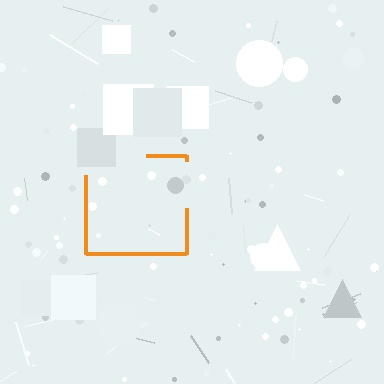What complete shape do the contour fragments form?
The contour fragments form a square.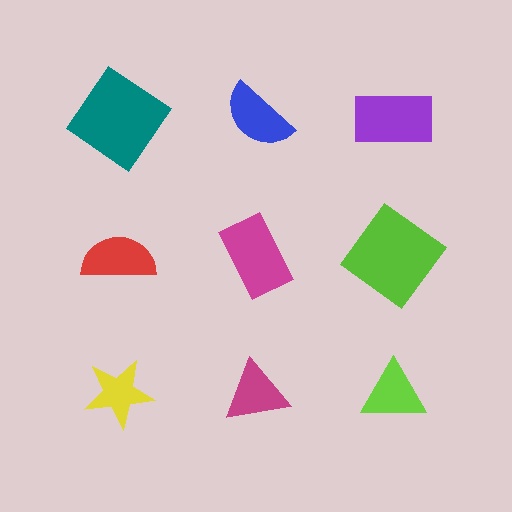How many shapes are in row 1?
3 shapes.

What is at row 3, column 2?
A magenta triangle.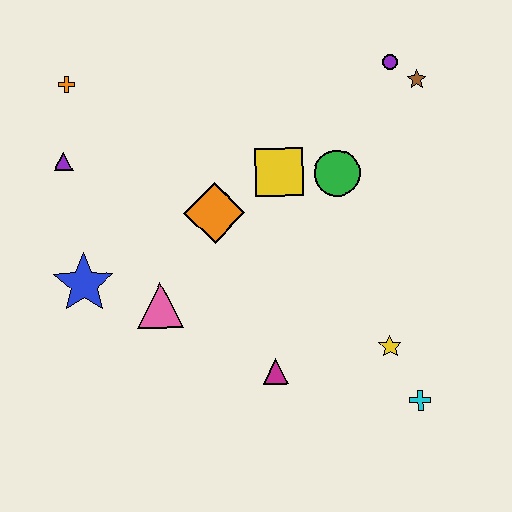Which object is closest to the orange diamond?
The yellow square is closest to the orange diamond.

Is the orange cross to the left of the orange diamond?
Yes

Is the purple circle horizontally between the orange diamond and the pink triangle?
No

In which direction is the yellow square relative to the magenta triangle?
The yellow square is above the magenta triangle.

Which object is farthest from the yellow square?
The cyan cross is farthest from the yellow square.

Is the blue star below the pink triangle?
No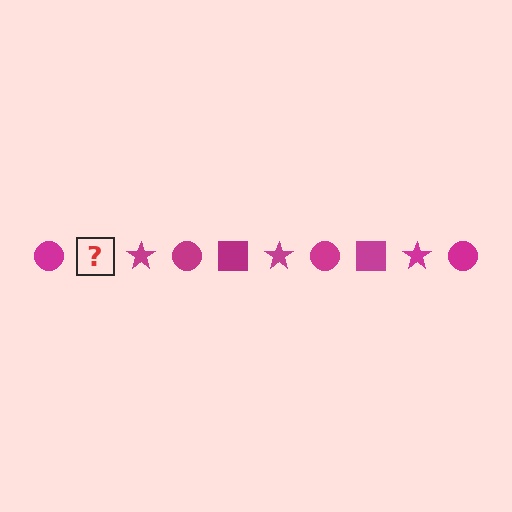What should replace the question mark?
The question mark should be replaced with a magenta square.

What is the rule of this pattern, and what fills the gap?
The rule is that the pattern cycles through circle, square, star shapes in magenta. The gap should be filled with a magenta square.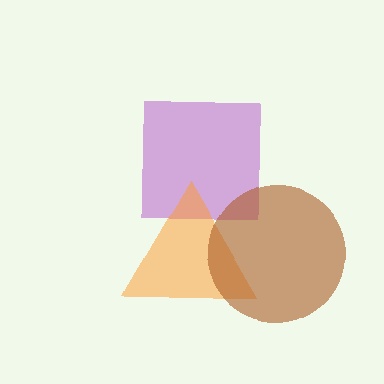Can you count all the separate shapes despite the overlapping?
Yes, there are 3 separate shapes.